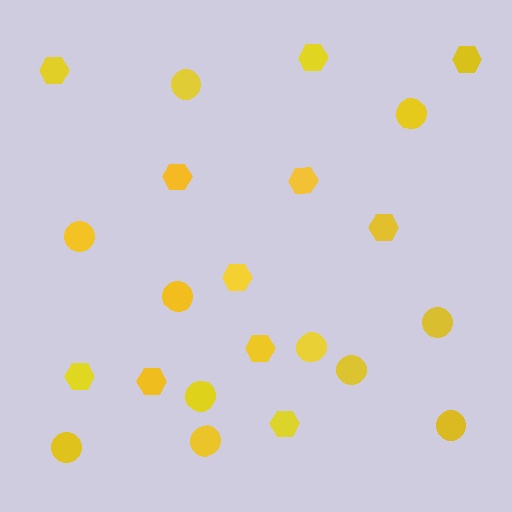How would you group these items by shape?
There are 2 groups: one group of circles (11) and one group of hexagons (11).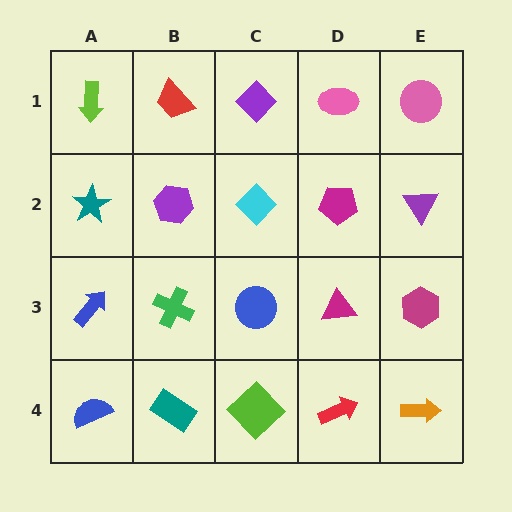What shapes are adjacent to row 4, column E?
A magenta hexagon (row 3, column E), a red arrow (row 4, column D).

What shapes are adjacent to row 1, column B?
A purple hexagon (row 2, column B), a lime arrow (row 1, column A), a purple diamond (row 1, column C).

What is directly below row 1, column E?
A purple triangle.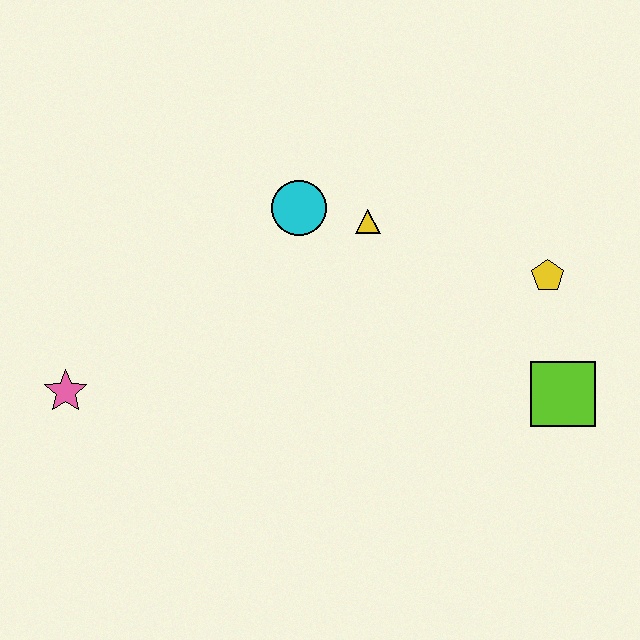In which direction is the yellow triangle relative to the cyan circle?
The yellow triangle is to the right of the cyan circle.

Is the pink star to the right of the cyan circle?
No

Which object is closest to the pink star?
The cyan circle is closest to the pink star.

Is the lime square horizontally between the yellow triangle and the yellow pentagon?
No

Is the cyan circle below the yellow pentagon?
No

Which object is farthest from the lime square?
The pink star is farthest from the lime square.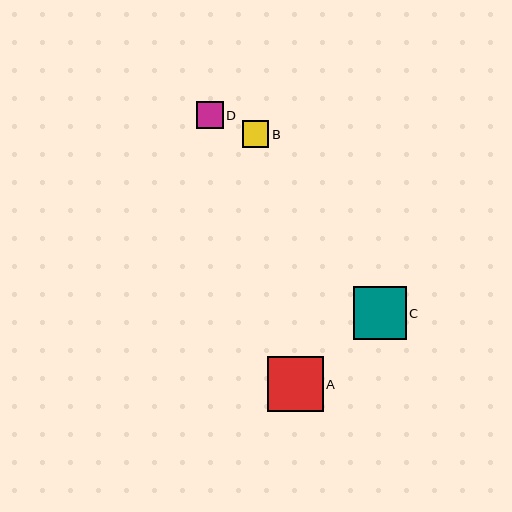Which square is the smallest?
Square B is the smallest with a size of approximately 27 pixels.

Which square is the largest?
Square A is the largest with a size of approximately 56 pixels.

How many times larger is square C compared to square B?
Square C is approximately 2.0 times the size of square B.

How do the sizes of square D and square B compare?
Square D and square B are approximately the same size.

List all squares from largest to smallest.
From largest to smallest: A, C, D, B.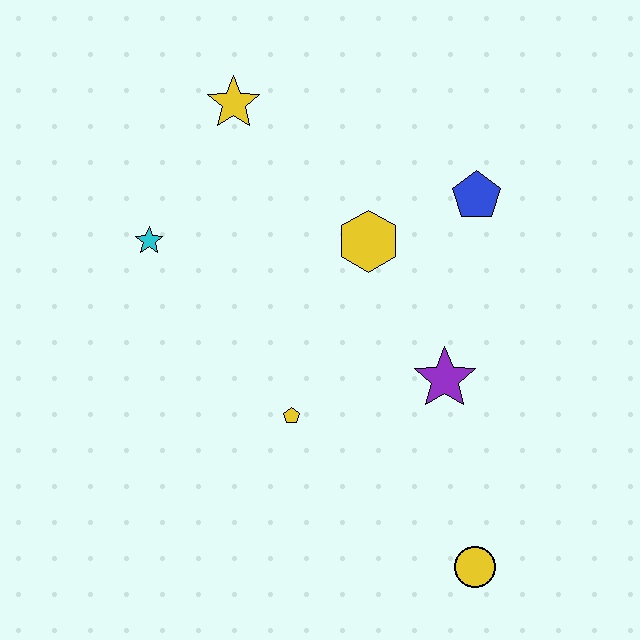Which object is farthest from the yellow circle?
The yellow star is farthest from the yellow circle.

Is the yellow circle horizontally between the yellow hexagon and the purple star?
No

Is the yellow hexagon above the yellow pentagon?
Yes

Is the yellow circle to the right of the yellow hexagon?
Yes